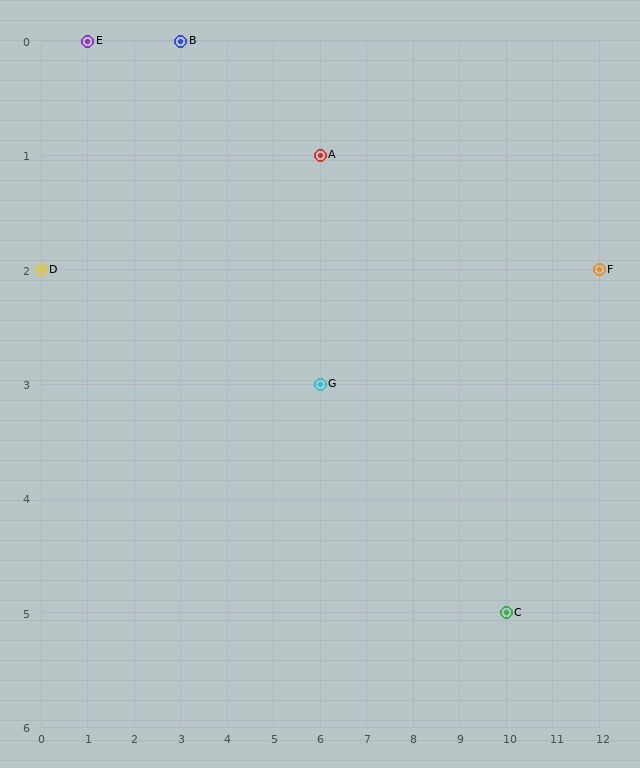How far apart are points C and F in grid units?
Points C and F are 2 columns and 3 rows apart (about 3.6 grid units diagonally).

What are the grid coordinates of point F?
Point F is at grid coordinates (12, 2).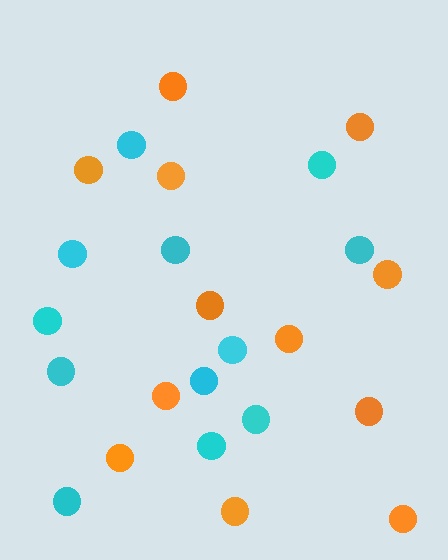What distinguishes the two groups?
There are 2 groups: one group of cyan circles (12) and one group of orange circles (12).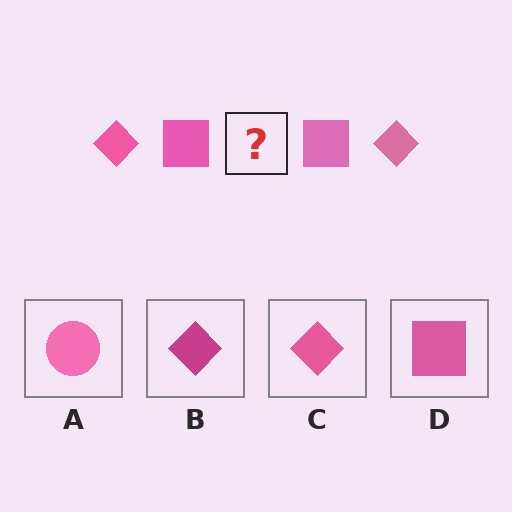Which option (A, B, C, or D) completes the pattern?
C.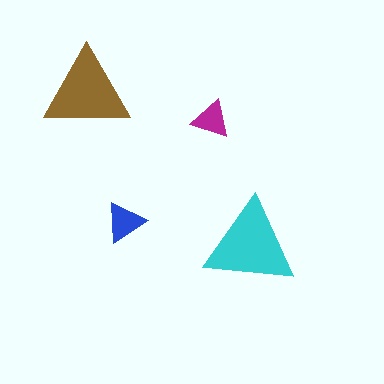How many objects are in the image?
There are 4 objects in the image.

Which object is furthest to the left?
The brown triangle is leftmost.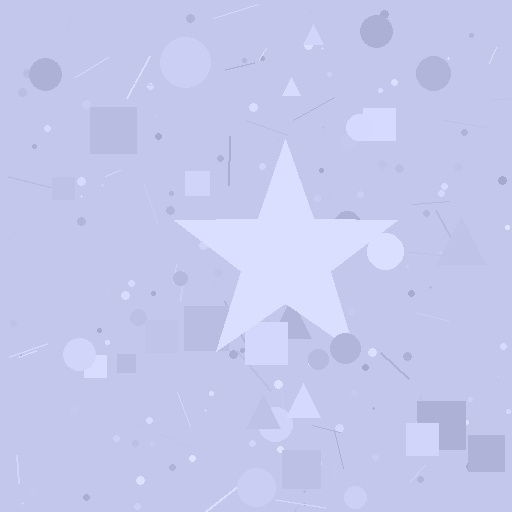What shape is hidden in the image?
A star is hidden in the image.